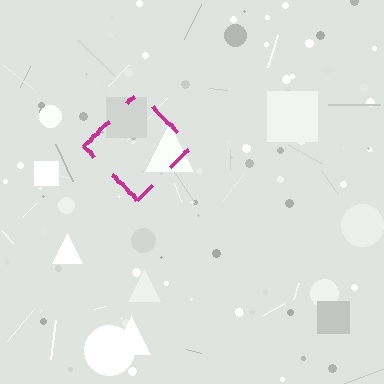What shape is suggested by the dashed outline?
The dashed outline suggests a diamond.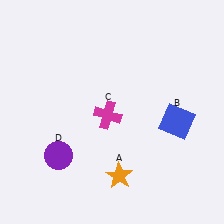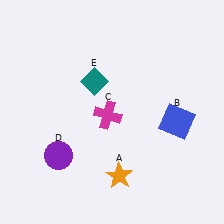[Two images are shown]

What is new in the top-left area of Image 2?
A teal diamond (E) was added in the top-left area of Image 2.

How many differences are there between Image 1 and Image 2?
There is 1 difference between the two images.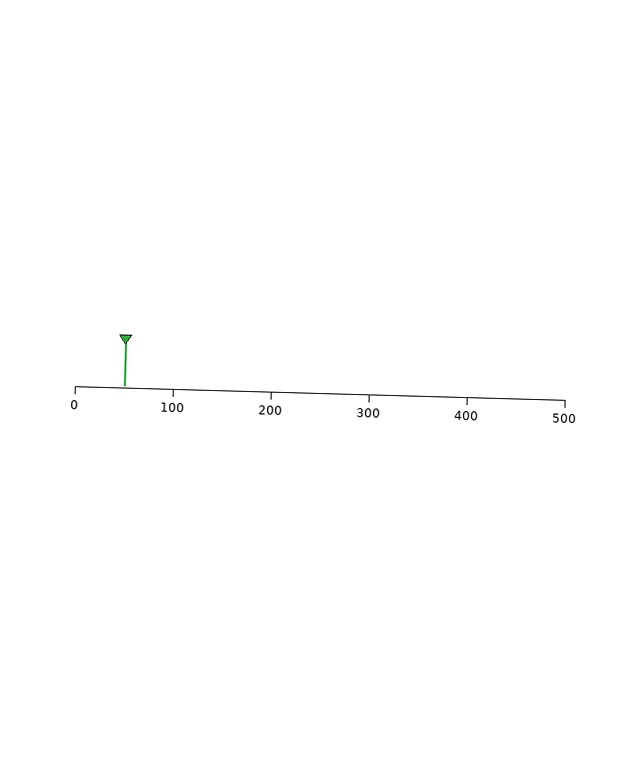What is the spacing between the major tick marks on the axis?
The major ticks are spaced 100 apart.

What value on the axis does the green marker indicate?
The marker indicates approximately 50.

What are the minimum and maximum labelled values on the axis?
The axis runs from 0 to 500.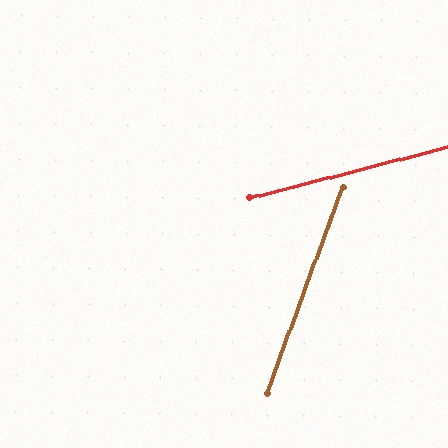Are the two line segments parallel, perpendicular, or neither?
Neither parallel nor perpendicular — they differ by about 55°.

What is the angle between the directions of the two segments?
Approximately 55 degrees.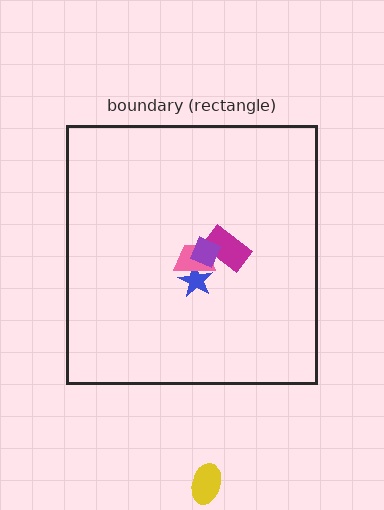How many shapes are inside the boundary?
4 inside, 1 outside.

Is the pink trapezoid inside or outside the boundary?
Inside.